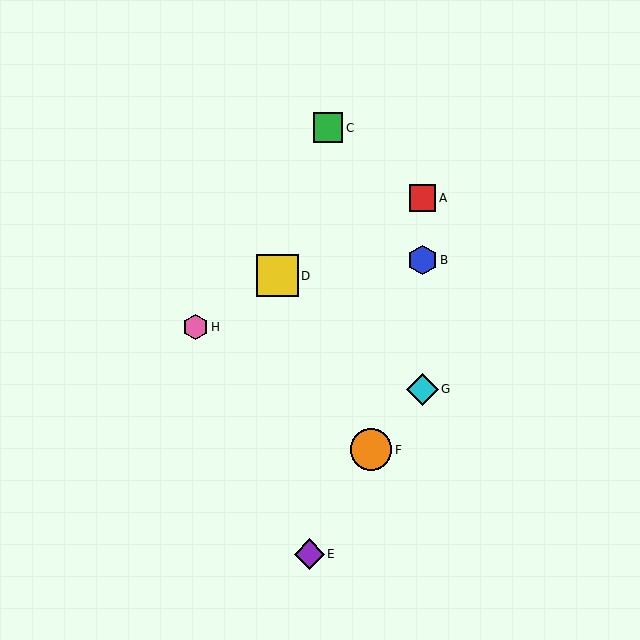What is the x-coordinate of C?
Object C is at x≈328.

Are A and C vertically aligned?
No, A is at x≈422 and C is at x≈328.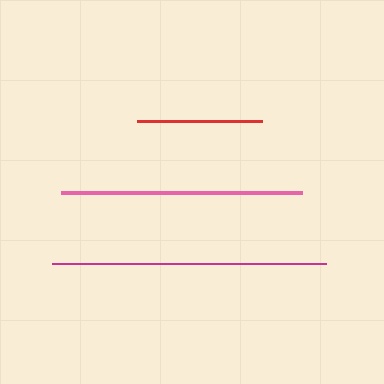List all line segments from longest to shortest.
From longest to shortest: magenta, pink, red.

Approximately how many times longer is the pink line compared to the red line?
The pink line is approximately 1.9 times the length of the red line.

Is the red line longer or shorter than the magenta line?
The magenta line is longer than the red line.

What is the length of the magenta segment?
The magenta segment is approximately 274 pixels long.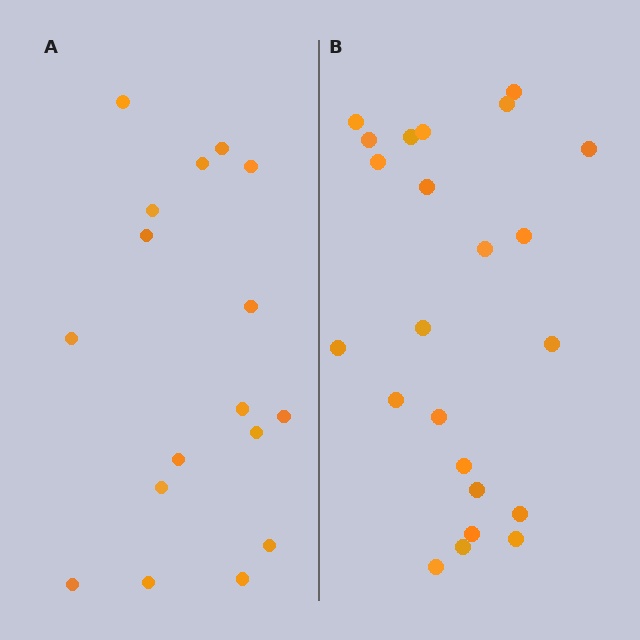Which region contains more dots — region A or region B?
Region B (the right region) has more dots.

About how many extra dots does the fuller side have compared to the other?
Region B has about 6 more dots than region A.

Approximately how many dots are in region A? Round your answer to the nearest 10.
About 20 dots. (The exact count is 17, which rounds to 20.)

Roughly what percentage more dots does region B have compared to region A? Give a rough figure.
About 35% more.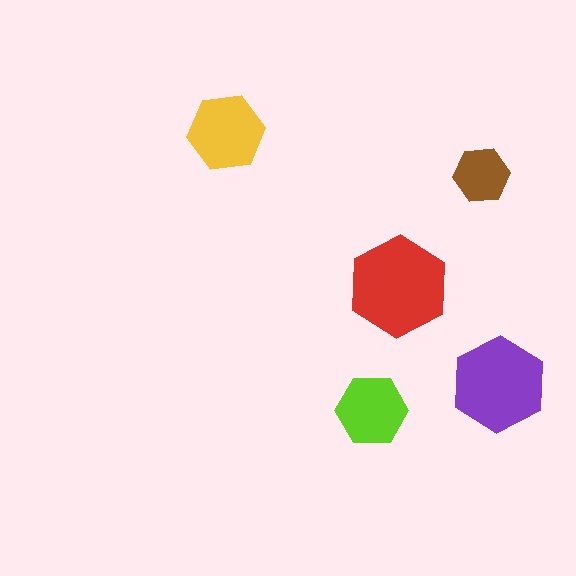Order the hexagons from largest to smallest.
the red one, the purple one, the yellow one, the lime one, the brown one.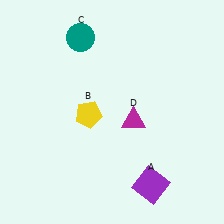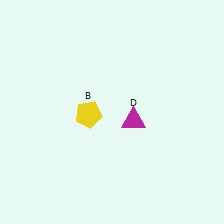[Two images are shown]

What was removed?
The purple square (A), the teal circle (C) were removed in Image 2.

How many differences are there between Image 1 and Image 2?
There are 2 differences between the two images.